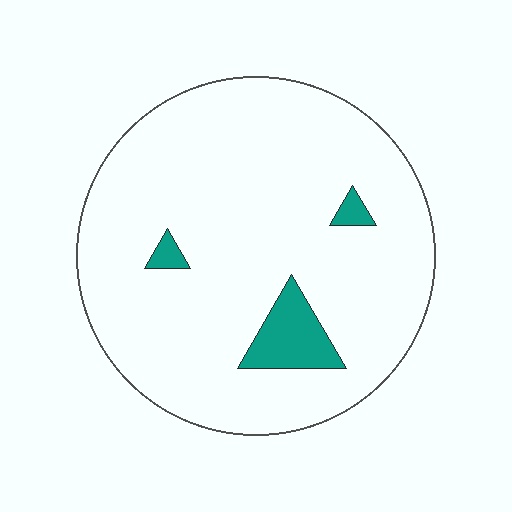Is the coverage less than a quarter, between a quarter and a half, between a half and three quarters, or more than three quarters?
Less than a quarter.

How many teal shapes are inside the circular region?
3.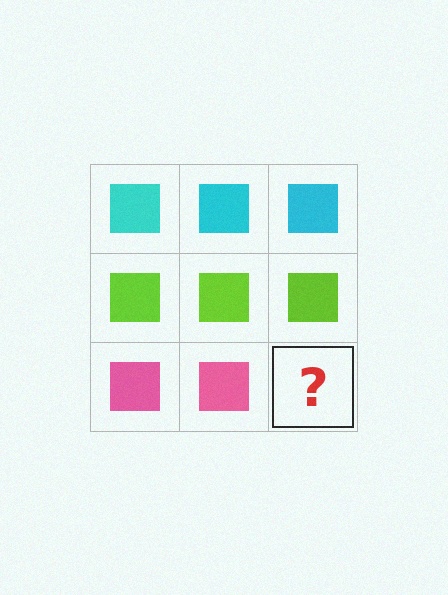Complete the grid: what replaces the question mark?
The question mark should be replaced with a pink square.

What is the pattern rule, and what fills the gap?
The rule is that each row has a consistent color. The gap should be filled with a pink square.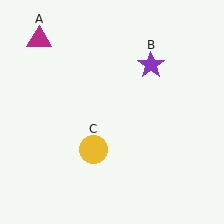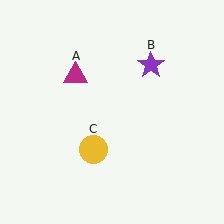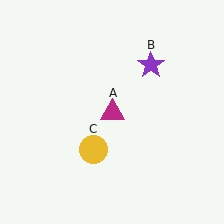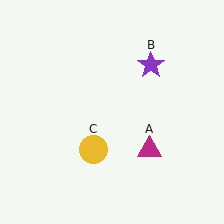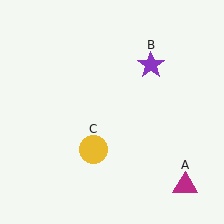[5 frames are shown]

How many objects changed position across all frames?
1 object changed position: magenta triangle (object A).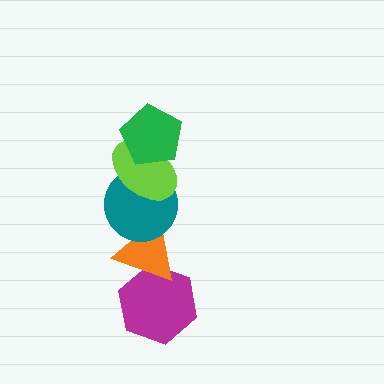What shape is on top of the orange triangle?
The teal circle is on top of the orange triangle.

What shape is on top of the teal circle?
The lime ellipse is on top of the teal circle.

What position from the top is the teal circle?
The teal circle is 3rd from the top.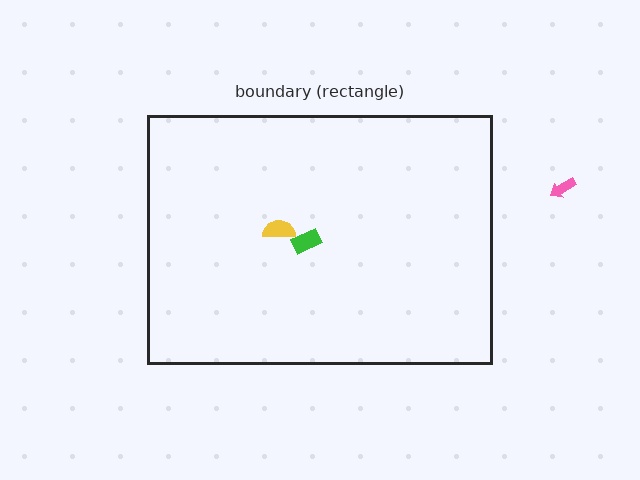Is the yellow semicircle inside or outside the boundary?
Inside.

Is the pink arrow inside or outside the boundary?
Outside.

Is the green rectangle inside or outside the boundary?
Inside.